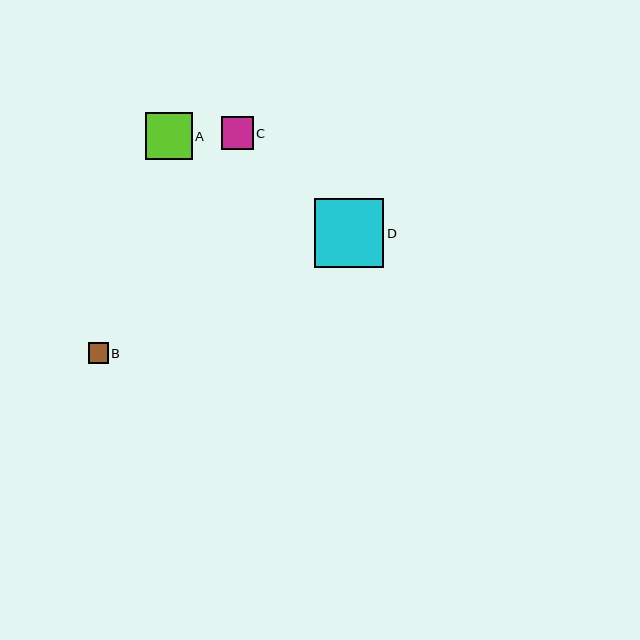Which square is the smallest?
Square B is the smallest with a size of approximately 20 pixels.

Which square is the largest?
Square D is the largest with a size of approximately 69 pixels.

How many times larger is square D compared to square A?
Square D is approximately 1.5 times the size of square A.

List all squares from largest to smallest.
From largest to smallest: D, A, C, B.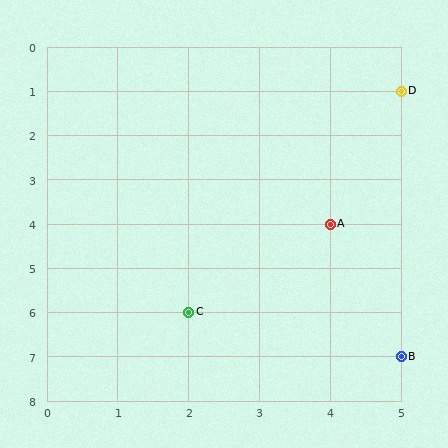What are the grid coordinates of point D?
Point D is at grid coordinates (5, 1).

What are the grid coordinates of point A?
Point A is at grid coordinates (4, 4).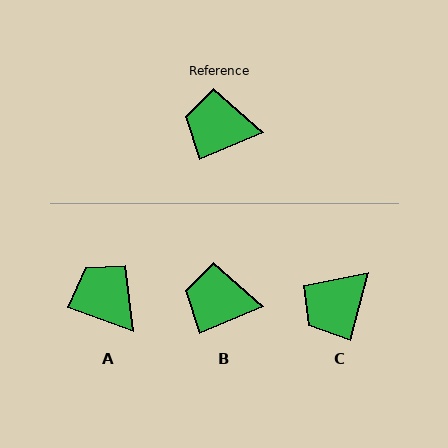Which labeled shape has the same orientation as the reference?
B.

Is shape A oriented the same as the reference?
No, it is off by about 43 degrees.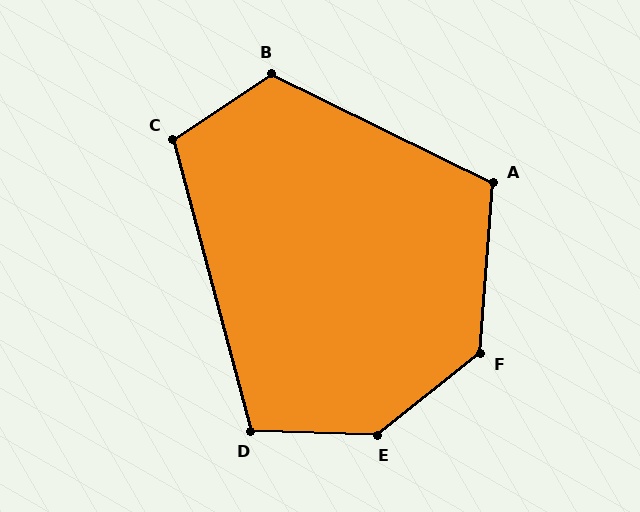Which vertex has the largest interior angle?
E, at approximately 140 degrees.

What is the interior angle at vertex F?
Approximately 132 degrees (obtuse).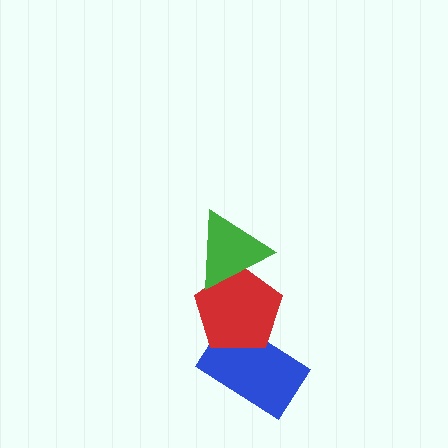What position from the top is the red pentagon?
The red pentagon is 2nd from the top.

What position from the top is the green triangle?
The green triangle is 1st from the top.